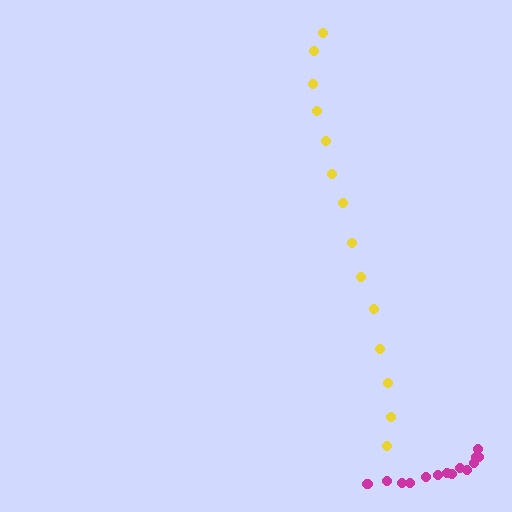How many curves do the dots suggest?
There are 2 distinct paths.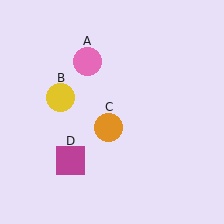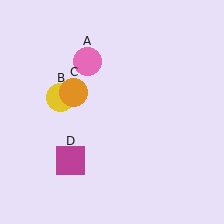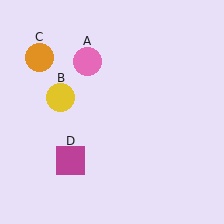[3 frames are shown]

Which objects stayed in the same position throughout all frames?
Pink circle (object A) and yellow circle (object B) and magenta square (object D) remained stationary.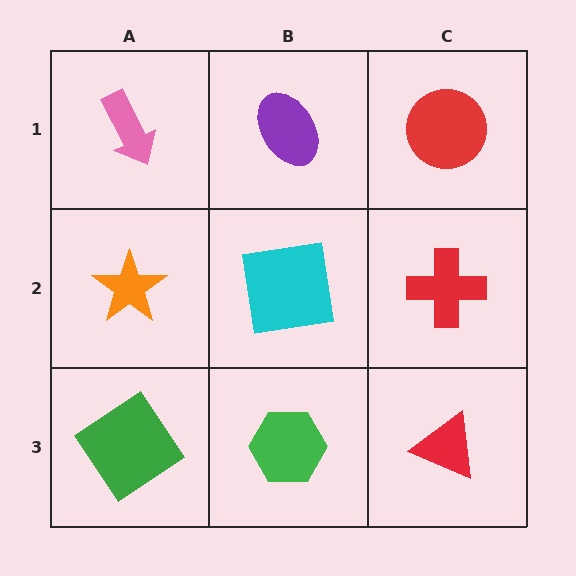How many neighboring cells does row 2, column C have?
3.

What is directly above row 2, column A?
A pink arrow.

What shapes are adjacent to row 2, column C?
A red circle (row 1, column C), a red triangle (row 3, column C), a cyan square (row 2, column B).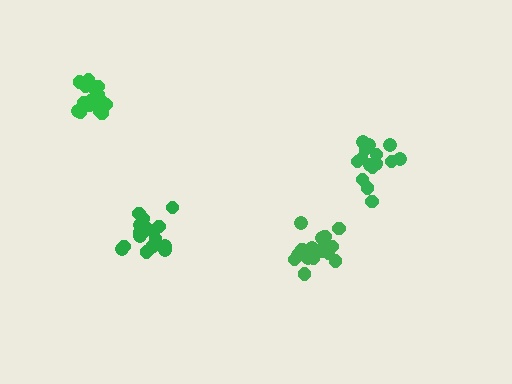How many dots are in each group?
Group 1: 18 dots, Group 2: 17 dots, Group 3: 19 dots, Group 4: 18 dots (72 total).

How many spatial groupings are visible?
There are 4 spatial groupings.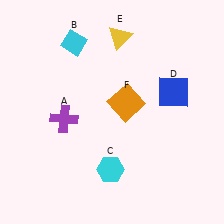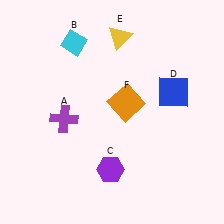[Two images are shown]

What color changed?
The hexagon (C) changed from cyan in Image 1 to purple in Image 2.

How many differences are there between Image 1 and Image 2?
There is 1 difference between the two images.